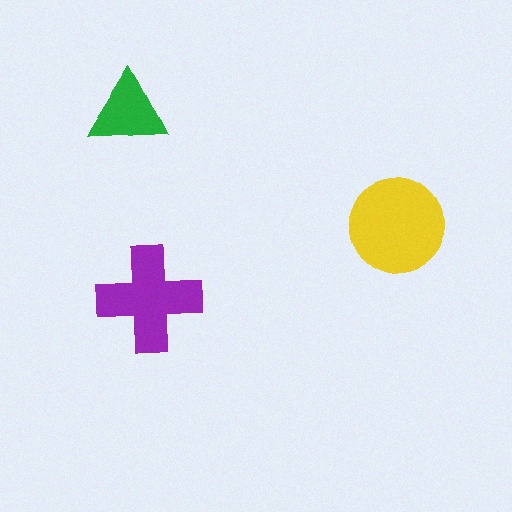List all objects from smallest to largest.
The green triangle, the purple cross, the yellow circle.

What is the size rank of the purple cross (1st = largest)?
2nd.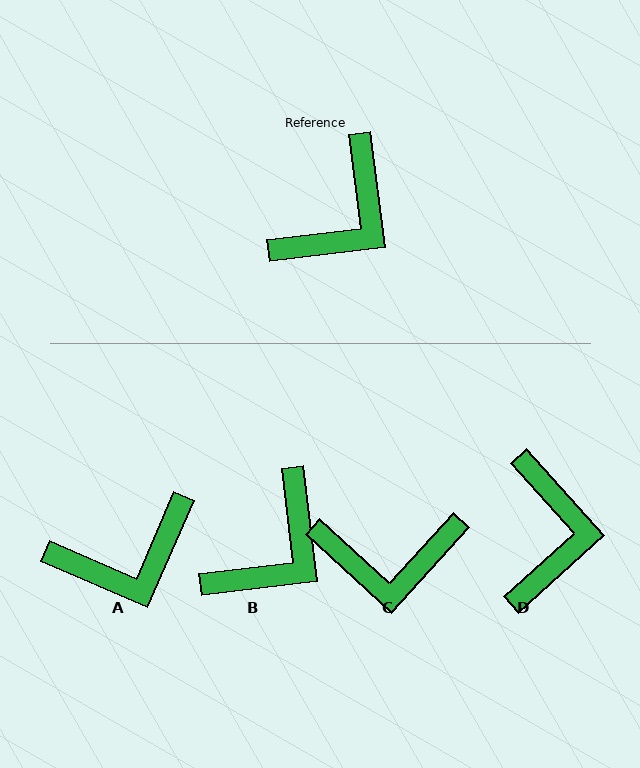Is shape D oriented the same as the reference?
No, it is off by about 35 degrees.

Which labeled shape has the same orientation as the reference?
B.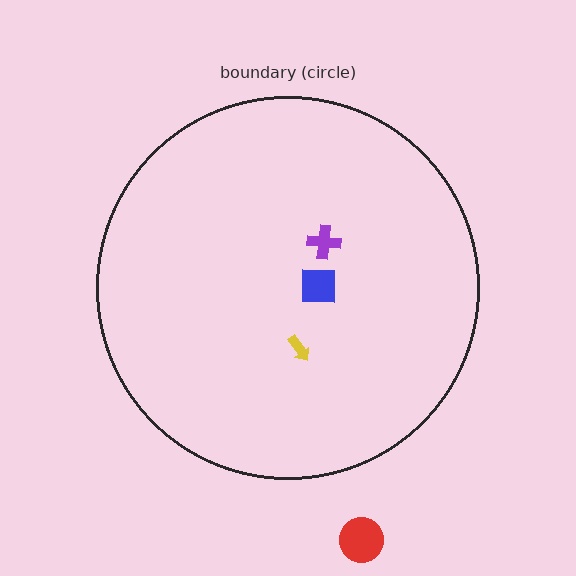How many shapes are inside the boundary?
3 inside, 1 outside.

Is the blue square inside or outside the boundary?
Inside.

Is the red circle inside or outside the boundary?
Outside.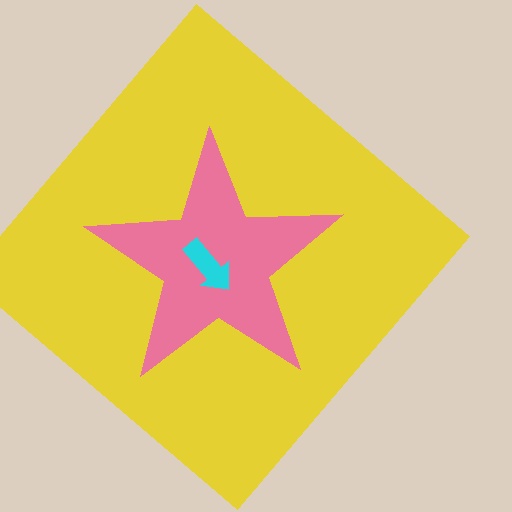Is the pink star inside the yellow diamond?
Yes.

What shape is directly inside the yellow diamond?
The pink star.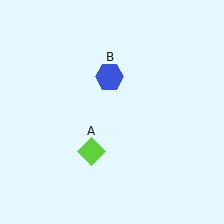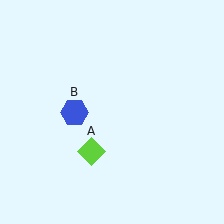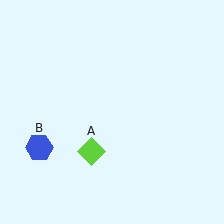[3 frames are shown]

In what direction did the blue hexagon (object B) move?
The blue hexagon (object B) moved down and to the left.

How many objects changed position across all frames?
1 object changed position: blue hexagon (object B).